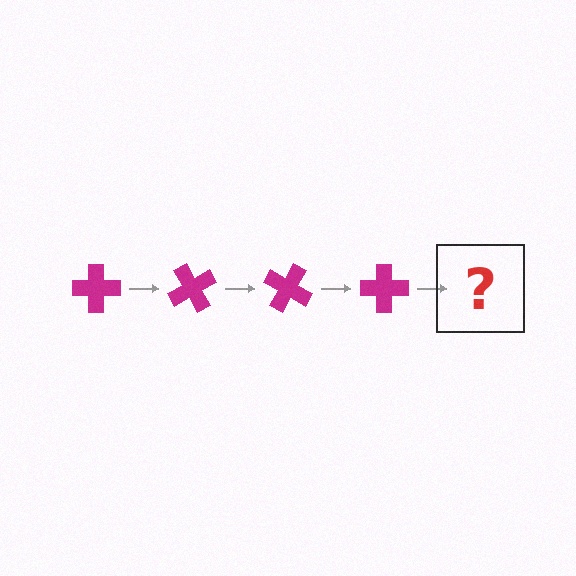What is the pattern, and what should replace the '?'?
The pattern is that the cross rotates 60 degrees each step. The '?' should be a magenta cross rotated 240 degrees.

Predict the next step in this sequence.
The next step is a magenta cross rotated 240 degrees.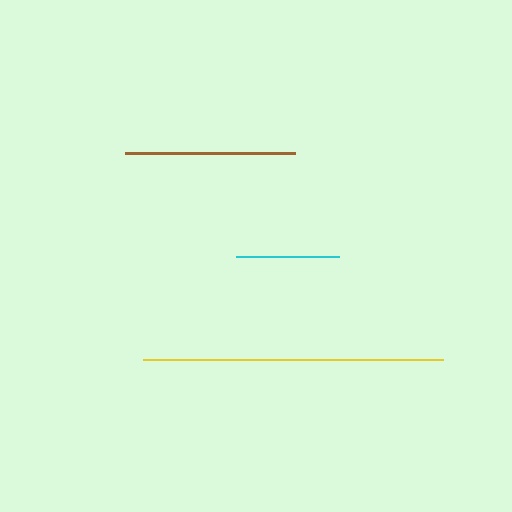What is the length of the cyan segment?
The cyan segment is approximately 102 pixels long.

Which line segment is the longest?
The yellow line is the longest at approximately 300 pixels.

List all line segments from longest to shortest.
From longest to shortest: yellow, brown, cyan.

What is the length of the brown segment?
The brown segment is approximately 171 pixels long.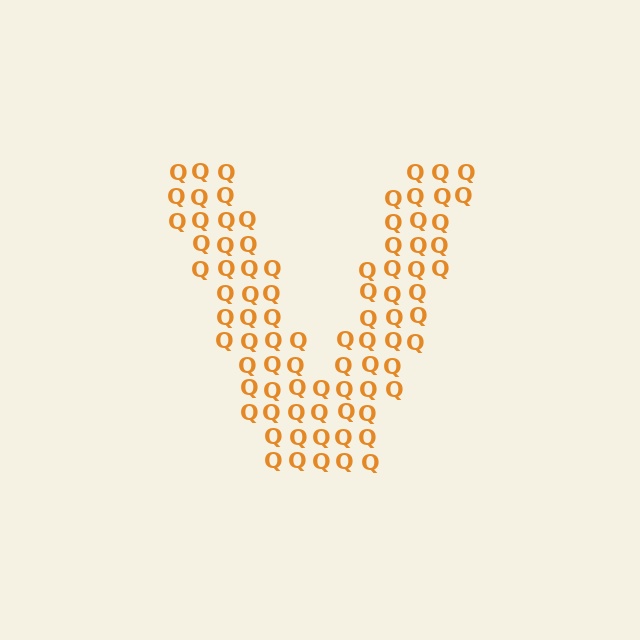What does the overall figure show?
The overall figure shows the letter V.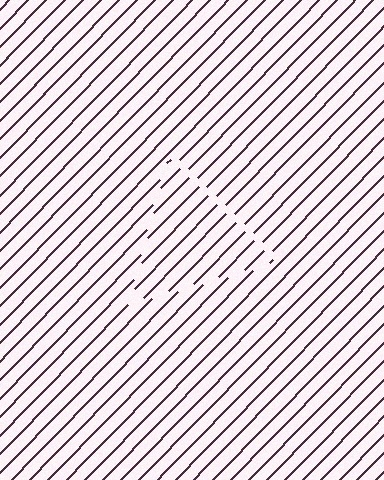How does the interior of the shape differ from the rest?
The interior of the shape contains the same grating, shifted by half a period — the contour is defined by the phase discontinuity where line-ends from the inner and outer gratings abut.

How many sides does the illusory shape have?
3 sides — the line-ends trace a triangle.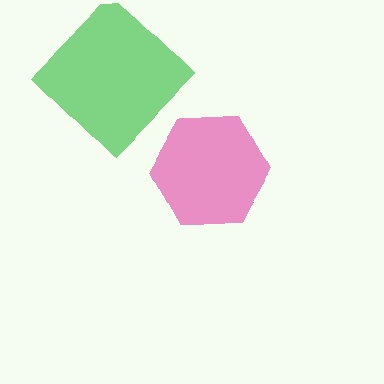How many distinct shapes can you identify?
There are 2 distinct shapes: a green diamond, a pink hexagon.